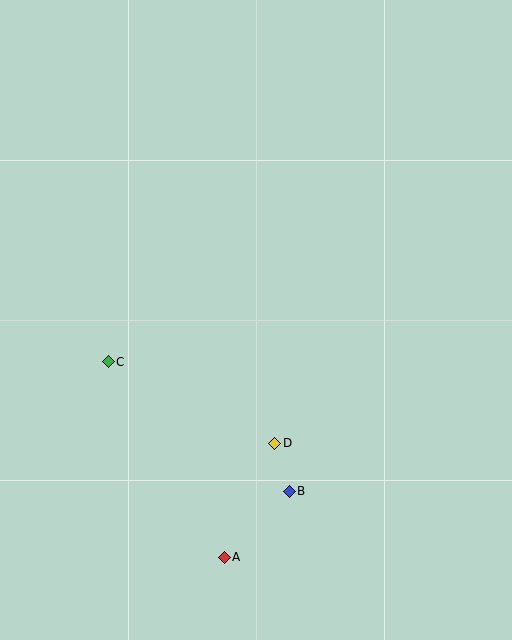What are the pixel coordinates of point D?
Point D is at (275, 443).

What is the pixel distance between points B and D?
The distance between B and D is 50 pixels.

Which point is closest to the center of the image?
Point D at (275, 443) is closest to the center.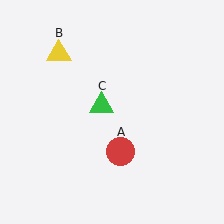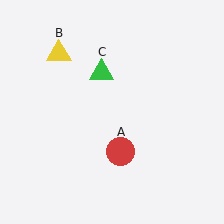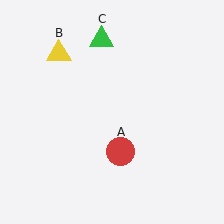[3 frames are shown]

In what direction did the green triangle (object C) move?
The green triangle (object C) moved up.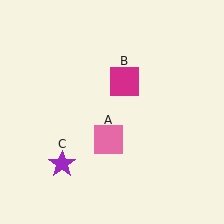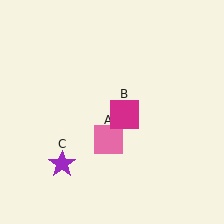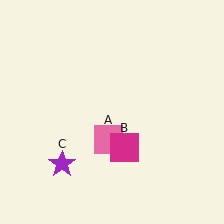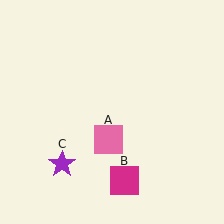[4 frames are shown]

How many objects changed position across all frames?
1 object changed position: magenta square (object B).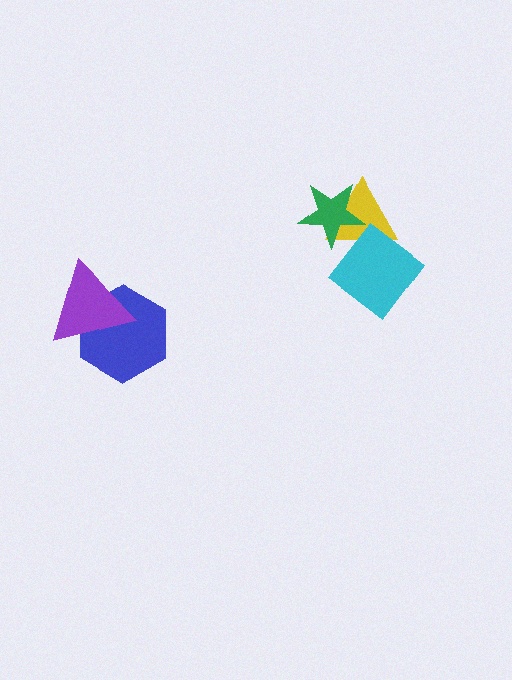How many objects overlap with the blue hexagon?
1 object overlaps with the blue hexagon.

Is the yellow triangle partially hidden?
Yes, it is partially covered by another shape.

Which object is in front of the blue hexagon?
The purple triangle is in front of the blue hexagon.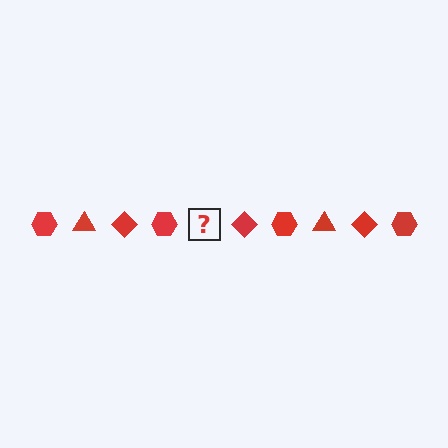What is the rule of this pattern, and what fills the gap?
The rule is that the pattern cycles through hexagon, triangle, diamond shapes in red. The gap should be filled with a red triangle.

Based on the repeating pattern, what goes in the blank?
The blank should be a red triangle.